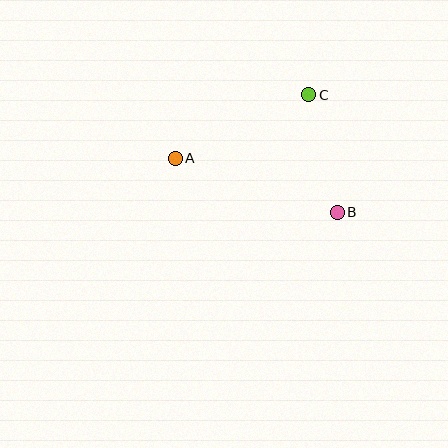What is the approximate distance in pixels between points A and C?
The distance between A and C is approximately 148 pixels.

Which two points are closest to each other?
Points B and C are closest to each other.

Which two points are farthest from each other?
Points A and B are farthest from each other.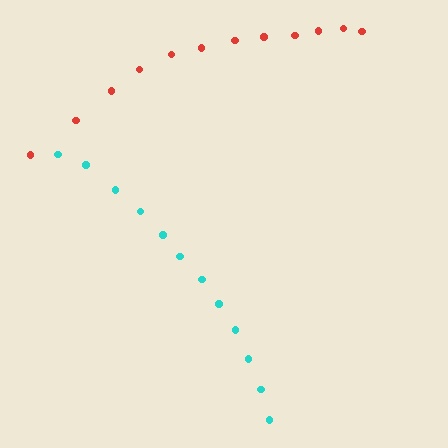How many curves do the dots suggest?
There are 2 distinct paths.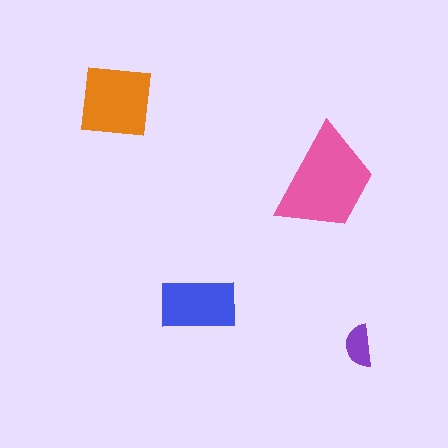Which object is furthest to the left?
The orange square is leftmost.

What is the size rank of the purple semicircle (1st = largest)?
4th.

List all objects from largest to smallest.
The pink trapezoid, the orange square, the blue rectangle, the purple semicircle.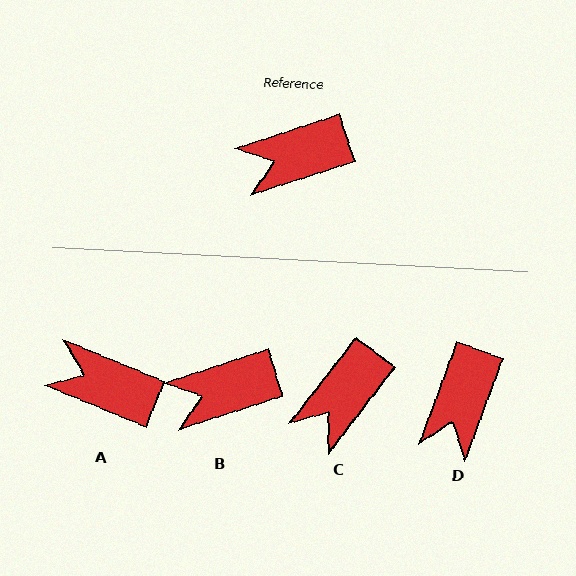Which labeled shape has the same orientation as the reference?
B.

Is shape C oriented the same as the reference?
No, it is off by about 34 degrees.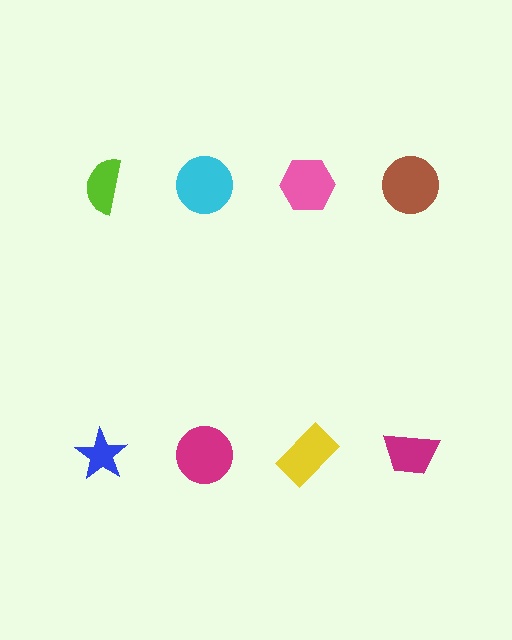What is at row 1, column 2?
A cyan circle.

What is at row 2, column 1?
A blue star.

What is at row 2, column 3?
A yellow rectangle.